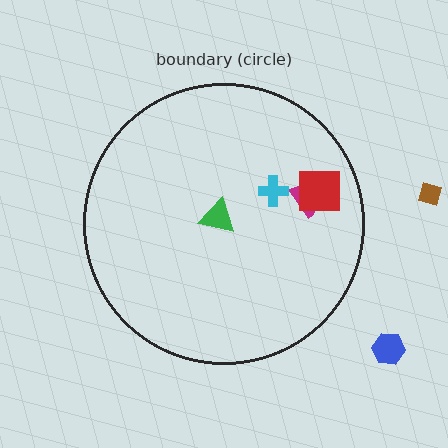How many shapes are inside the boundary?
4 inside, 2 outside.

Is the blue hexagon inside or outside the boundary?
Outside.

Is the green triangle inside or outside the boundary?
Inside.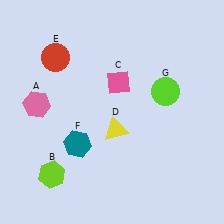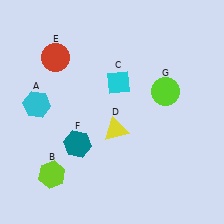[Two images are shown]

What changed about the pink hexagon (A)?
In Image 1, A is pink. In Image 2, it changed to cyan.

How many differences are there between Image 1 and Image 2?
There are 2 differences between the two images.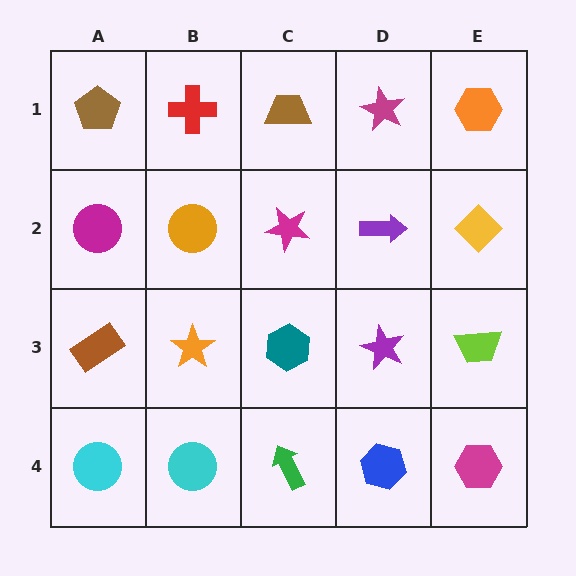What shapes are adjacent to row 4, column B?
An orange star (row 3, column B), a cyan circle (row 4, column A), a green arrow (row 4, column C).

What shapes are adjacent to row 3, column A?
A magenta circle (row 2, column A), a cyan circle (row 4, column A), an orange star (row 3, column B).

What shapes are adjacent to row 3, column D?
A purple arrow (row 2, column D), a blue hexagon (row 4, column D), a teal hexagon (row 3, column C), a lime trapezoid (row 3, column E).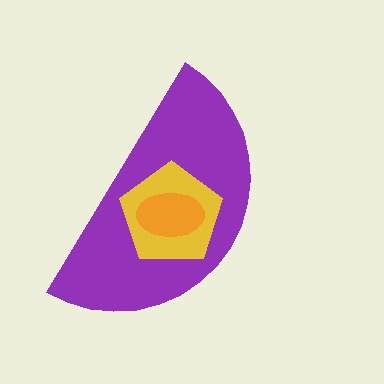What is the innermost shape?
The orange ellipse.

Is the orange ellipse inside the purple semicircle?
Yes.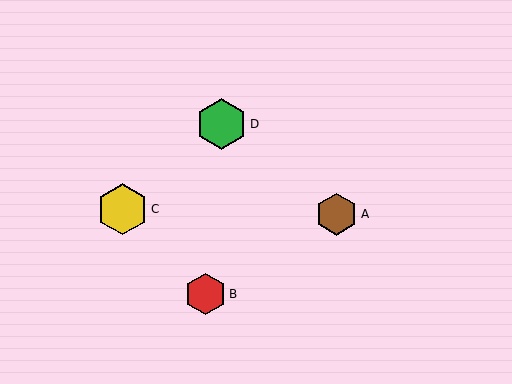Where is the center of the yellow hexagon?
The center of the yellow hexagon is at (122, 209).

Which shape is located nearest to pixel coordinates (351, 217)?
The brown hexagon (labeled A) at (337, 214) is nearest to that location.